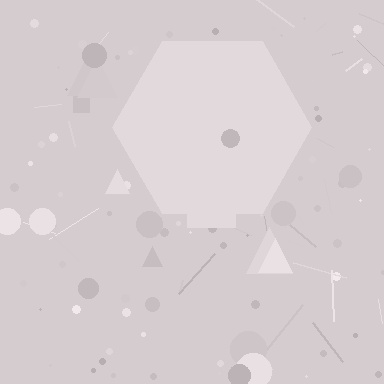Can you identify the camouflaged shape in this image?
The camouflaged shape is a hexagon.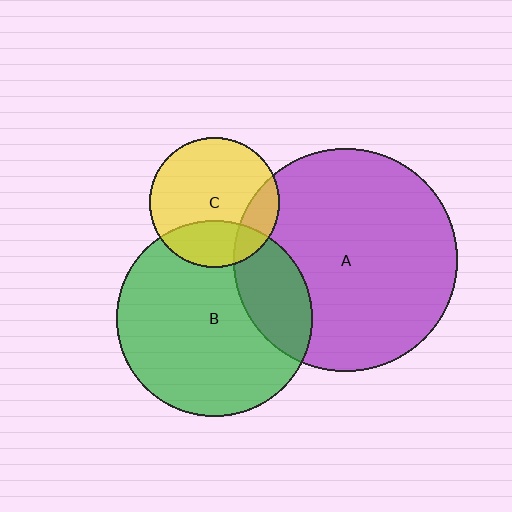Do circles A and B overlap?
Yes.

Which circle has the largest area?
Circle A (purple).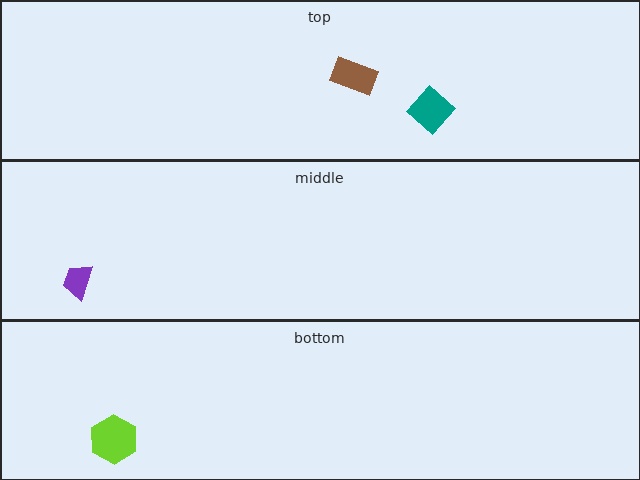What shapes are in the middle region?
The purple trapezoid.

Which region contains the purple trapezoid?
The middle region.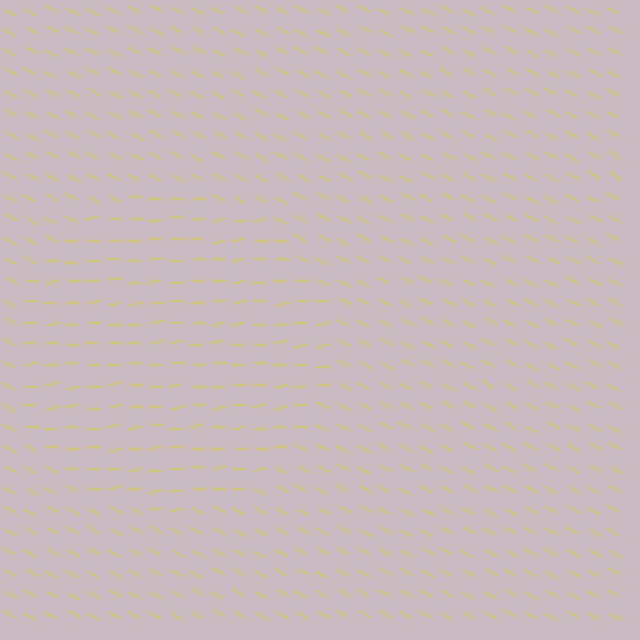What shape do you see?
I see a circle.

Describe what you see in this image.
The image is filled with small yellow line segments. A circle region in the image has lines oriented differently from the surrounding lines, creating a visible texture boundary.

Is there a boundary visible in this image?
Yes, there is a texture boundary formed by a change in line orientation.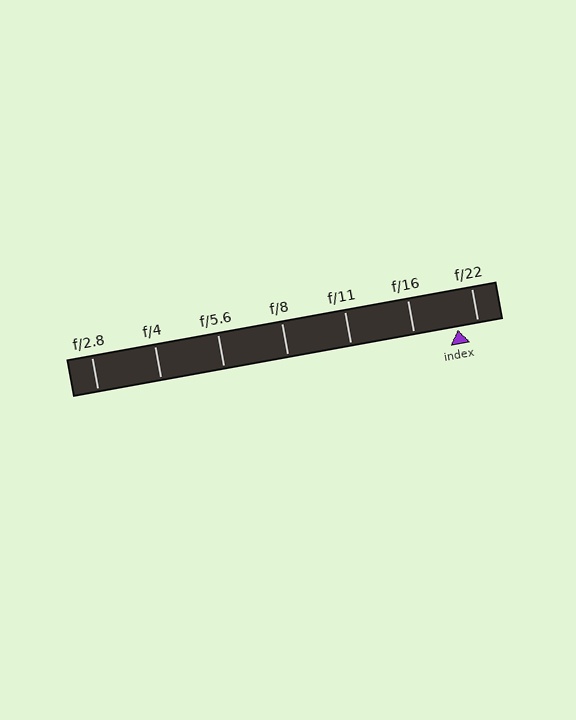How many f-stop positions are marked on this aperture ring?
There are 7 f-stop positions marked.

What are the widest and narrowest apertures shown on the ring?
The widest aperture shown is f/2.8 and the narrowest is f/22.